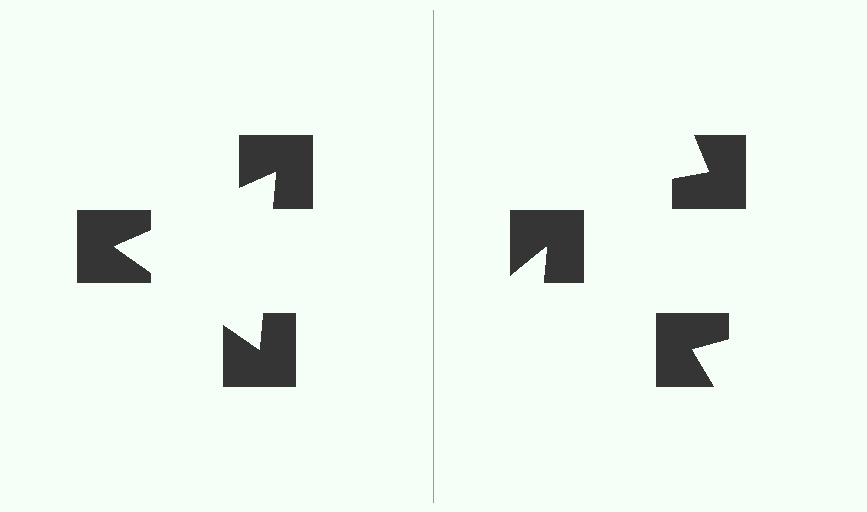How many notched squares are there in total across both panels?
6 — 3 on each side.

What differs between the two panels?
The notched squares are positioned identically on both sides; only the wedge orientations differ. On the left they align to a triangle; on the right they are misaligned.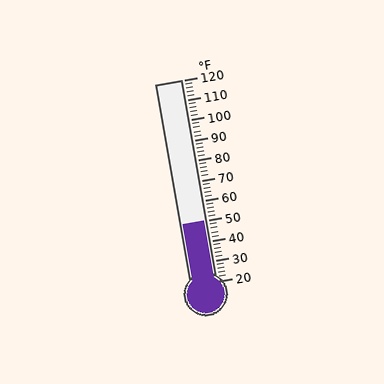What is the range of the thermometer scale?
The thermometer scale ranges from 20°F to 120°F.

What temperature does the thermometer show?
The thermometer shows approximately 50°F.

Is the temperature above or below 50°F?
The temperature is at 50°F.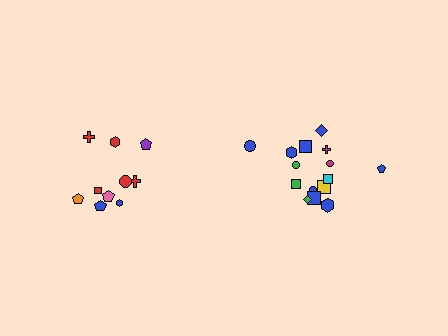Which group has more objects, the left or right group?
The right group.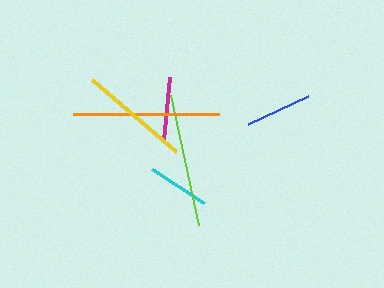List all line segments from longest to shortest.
From longest to shortest: orange, lime, yellow, blue, cyan, magenta.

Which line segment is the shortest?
The magenta line is the shortest at approximately 63 pixels.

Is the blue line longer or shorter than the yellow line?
The yellow line is longer than the blue line.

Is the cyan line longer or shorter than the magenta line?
The cyan line is longer than the magenta line.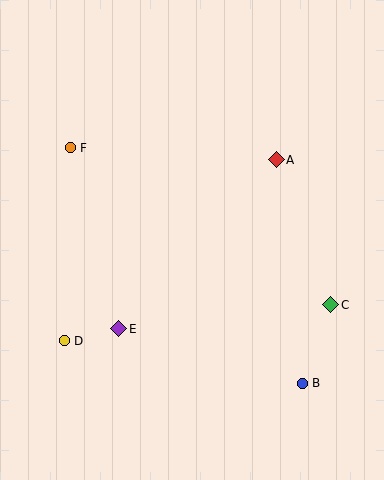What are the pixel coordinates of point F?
Point F is at (70, 148).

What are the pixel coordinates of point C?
Point C is at (331, 305).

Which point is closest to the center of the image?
Point E at (119, 329) is closest to the center.